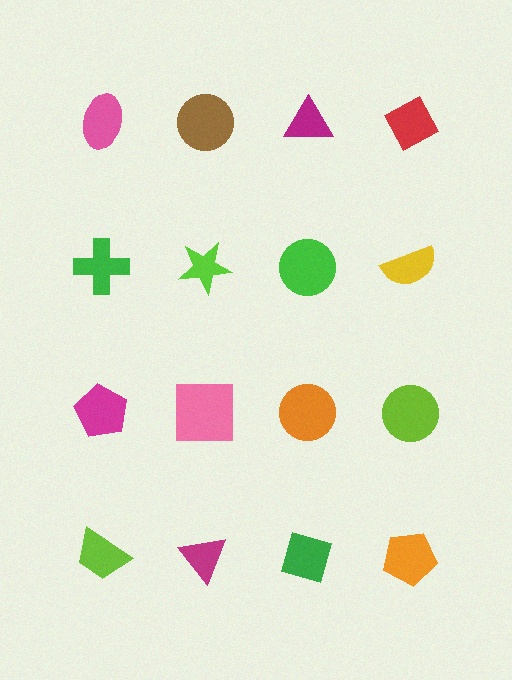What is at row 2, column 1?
A green cross.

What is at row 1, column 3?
A magenta triangle.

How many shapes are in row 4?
4 shapes.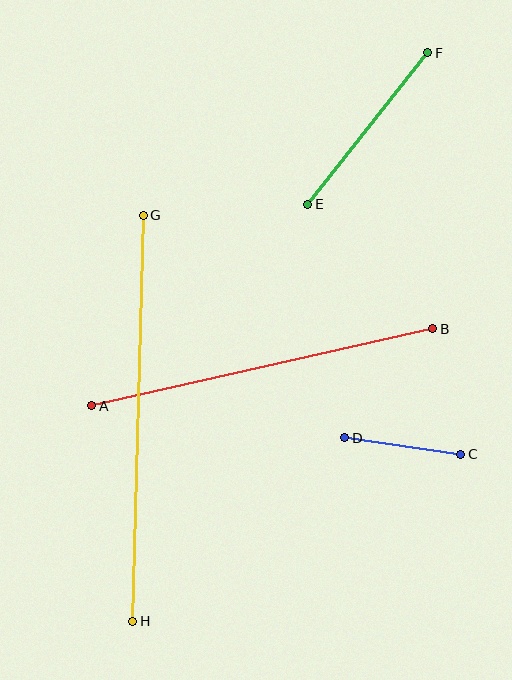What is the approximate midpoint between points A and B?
The midpoint is at approximately (262, 367) pixels.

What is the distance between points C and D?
The distance is approximately 118 pixels.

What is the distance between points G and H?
The distance is approximately 406 pixels.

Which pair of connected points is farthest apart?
Points G and H are farthest apart.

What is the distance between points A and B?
The distance is approximately 349 pixels.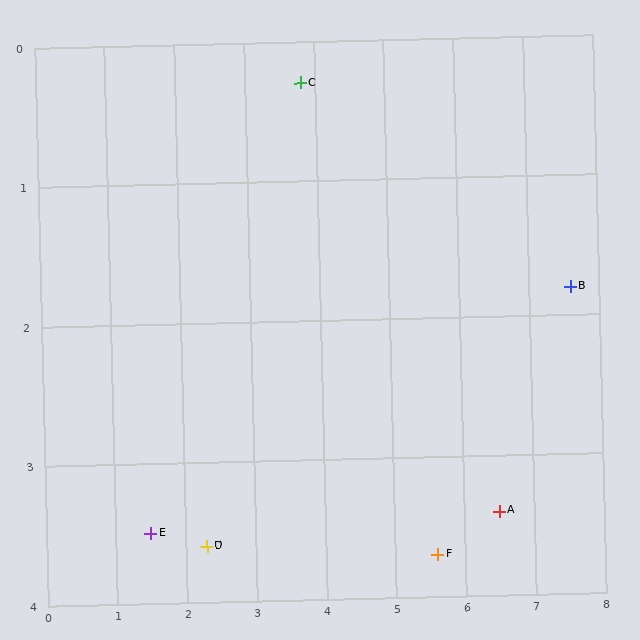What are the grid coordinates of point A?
Point A is at approximately (6.5, 3.4).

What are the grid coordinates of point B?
Point B is at approximately (7.6, 1.8).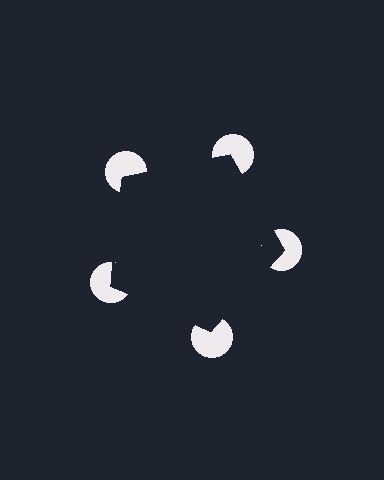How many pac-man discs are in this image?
There are 5 — one at each vertex of the illusory pentagon.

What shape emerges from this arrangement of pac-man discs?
An illusory pentagon — its edges are inferred from the aligned wedge cuts in the pac-man discs, not physically drawn.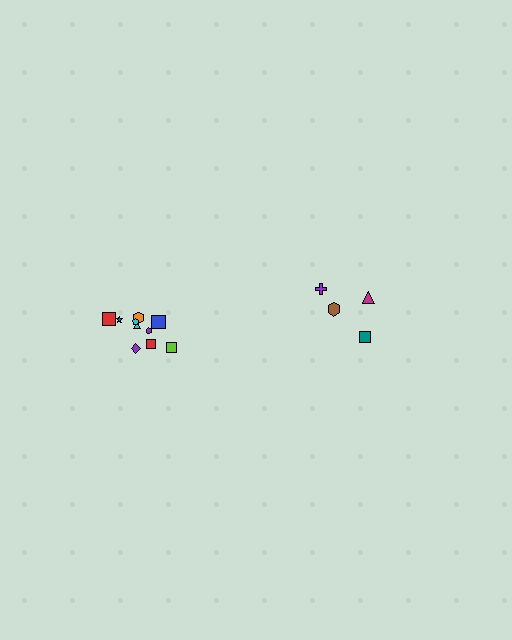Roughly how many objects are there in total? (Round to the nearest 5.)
Roughly 15 objects in total.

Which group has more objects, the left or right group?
The left group.